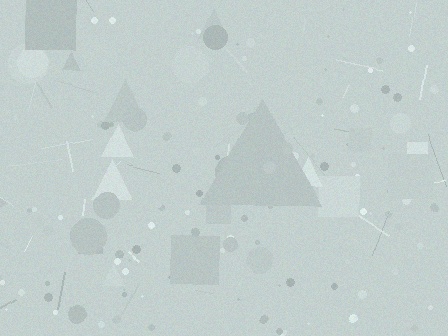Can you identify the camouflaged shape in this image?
The camouflaged shape is a triangle.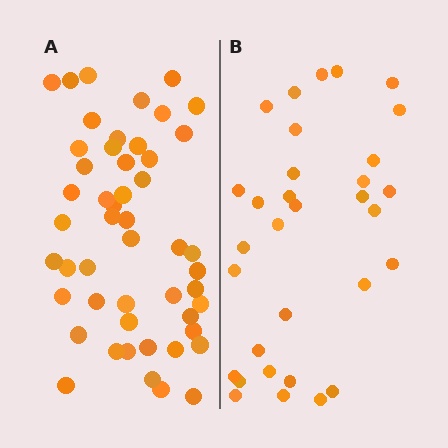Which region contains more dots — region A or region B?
Region A (the left region) has more dots.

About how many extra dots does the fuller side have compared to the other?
Region A has approximately 20 more dots than region B.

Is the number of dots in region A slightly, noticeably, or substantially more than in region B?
Region A has substantially more. The ratio is roughly 1.6 to 1.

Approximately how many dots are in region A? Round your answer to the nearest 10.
About 50 dots.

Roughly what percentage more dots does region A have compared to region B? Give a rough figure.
About 55% more.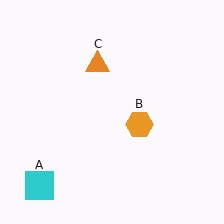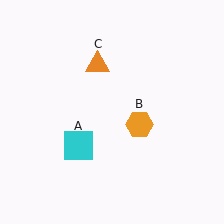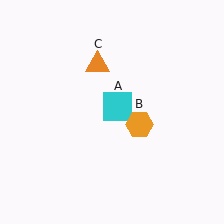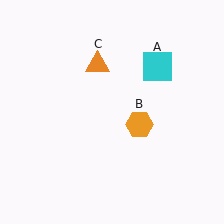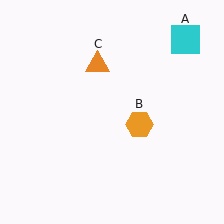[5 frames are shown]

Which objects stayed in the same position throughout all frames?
Orange hexagon (object B) and orange triangle (object C) remained stationary.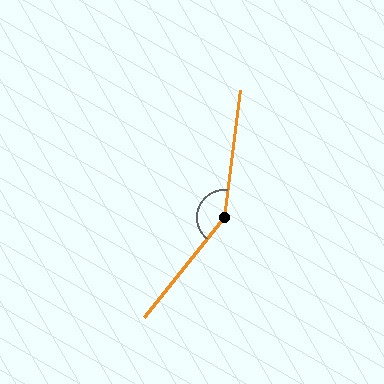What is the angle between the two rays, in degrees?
Approximately 149 degrees.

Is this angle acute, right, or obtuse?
It is obtuse.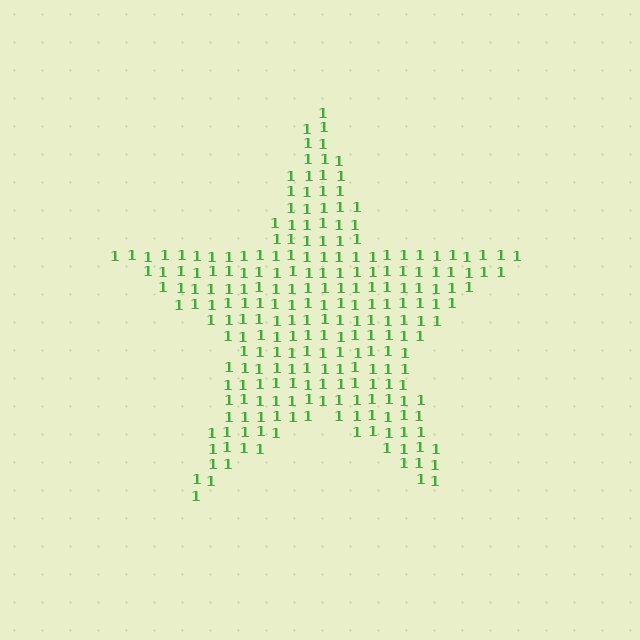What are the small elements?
The small elements are digit 1's.